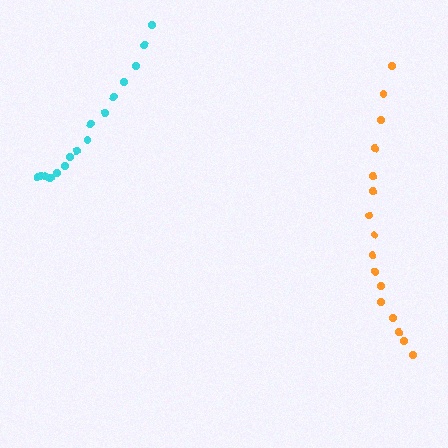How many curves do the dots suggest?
There are 2 distinct paths.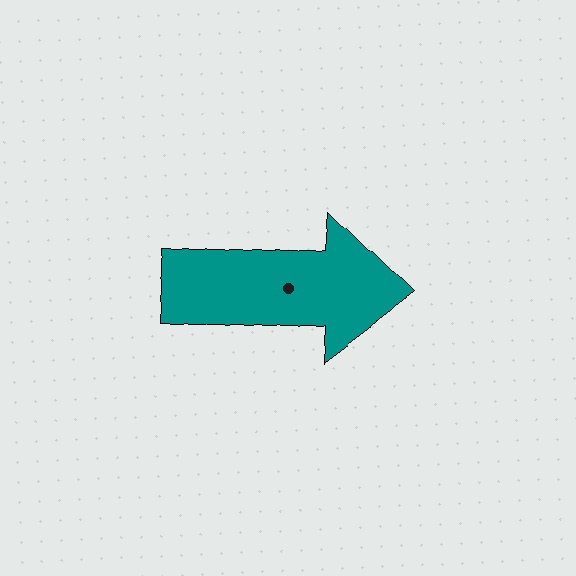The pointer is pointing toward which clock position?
Roughly 3 o'clock.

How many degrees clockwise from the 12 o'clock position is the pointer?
Approximately 93 degrees.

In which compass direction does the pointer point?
East.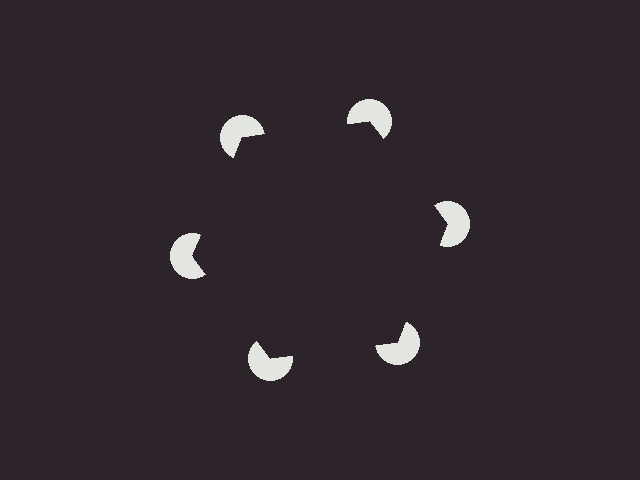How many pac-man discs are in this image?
There are 6 — one at each vertex of the illusory hexagon.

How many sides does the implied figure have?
6 sides.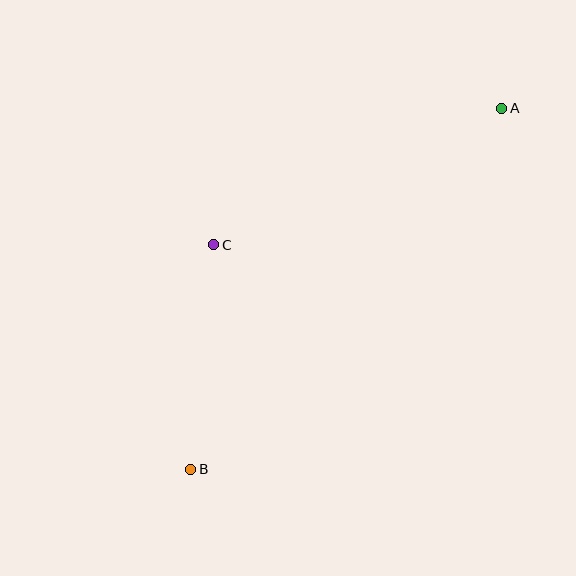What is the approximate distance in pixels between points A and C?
The distance between A and C is approximately 318 pixels.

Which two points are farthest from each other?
Points A and B are farthest from each other.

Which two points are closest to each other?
Points B and C are closest to each other.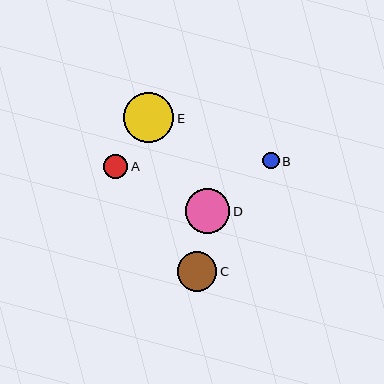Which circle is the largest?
Circle E is the largest with a size of approximately 50 pixels.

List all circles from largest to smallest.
From largest to smallest: E, D, C, A, B.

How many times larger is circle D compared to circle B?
Circle D is approximately 2.7 times the size of circle B.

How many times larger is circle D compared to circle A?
Circle D is approximately 1.9 times the size of circle A.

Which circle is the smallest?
Circle B is the smallest with a size of approximately 17 pixels.